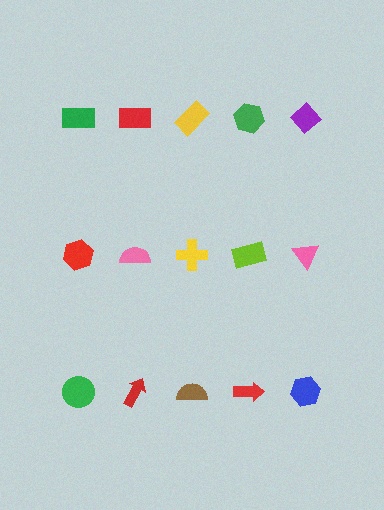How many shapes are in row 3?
5 shapes.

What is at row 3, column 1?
A green circle.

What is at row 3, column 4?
A red arrow.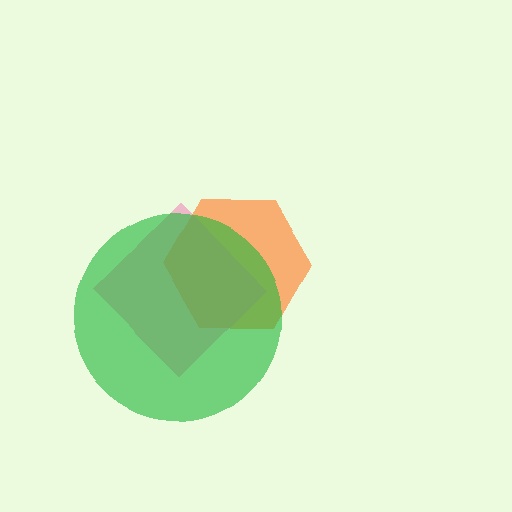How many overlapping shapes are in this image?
There are 3 overlapping shapes in the image.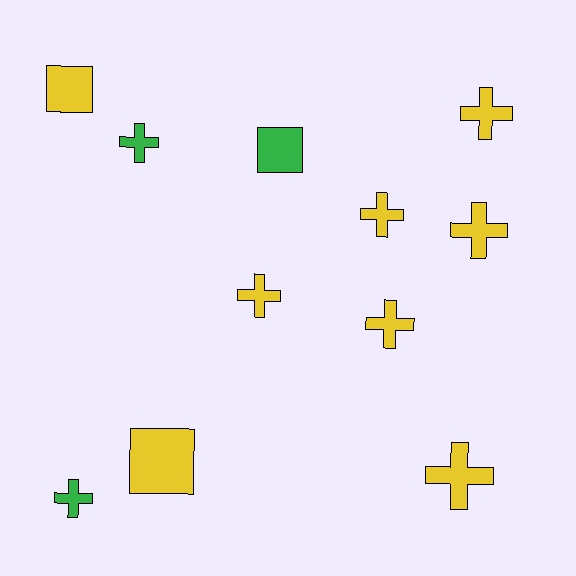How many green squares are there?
There is 1 green square.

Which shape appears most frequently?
Cross, with 8 objects.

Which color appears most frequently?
Yellow, with 8 objects.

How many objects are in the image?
There are 11 objects.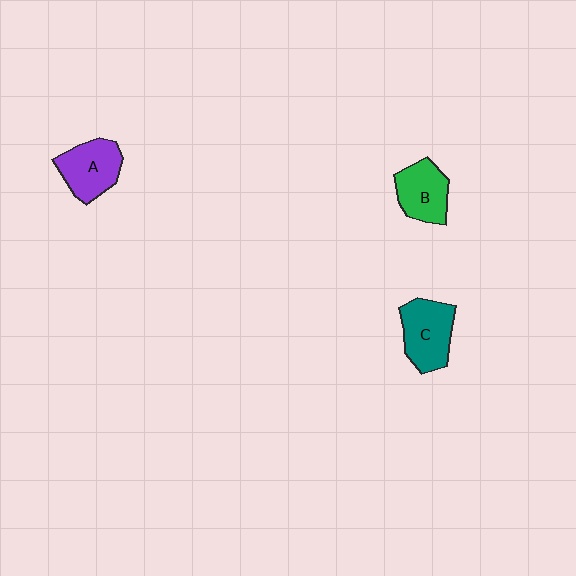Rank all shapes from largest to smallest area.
From largest to smallest: C (teal), A (purple), B (green).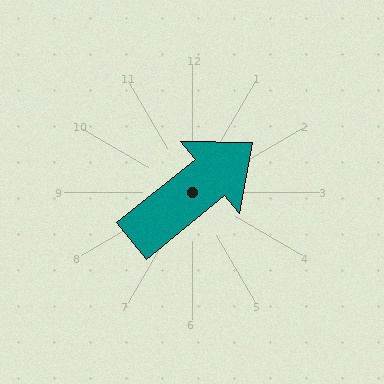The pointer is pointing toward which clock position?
Roughly 2 o'clock.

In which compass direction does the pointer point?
Northeast.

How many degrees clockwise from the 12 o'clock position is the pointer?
Approximately 51 degrees.